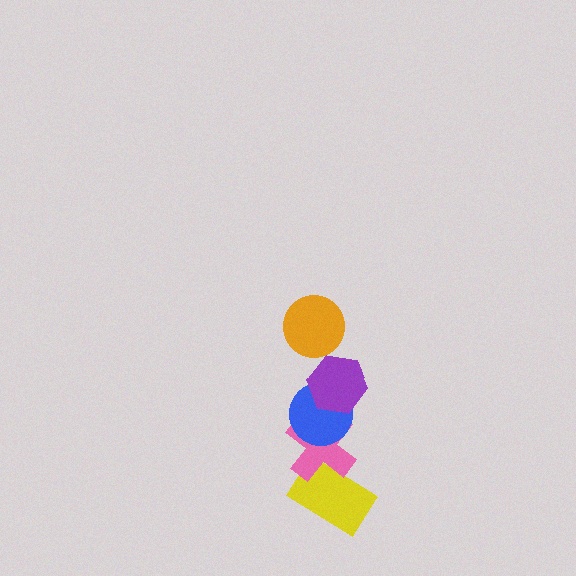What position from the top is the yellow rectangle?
The yellow rectangle is 5th from the top.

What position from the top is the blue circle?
The blue circle is 3rd from the top.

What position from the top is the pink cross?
The pink cross is 4th from the top.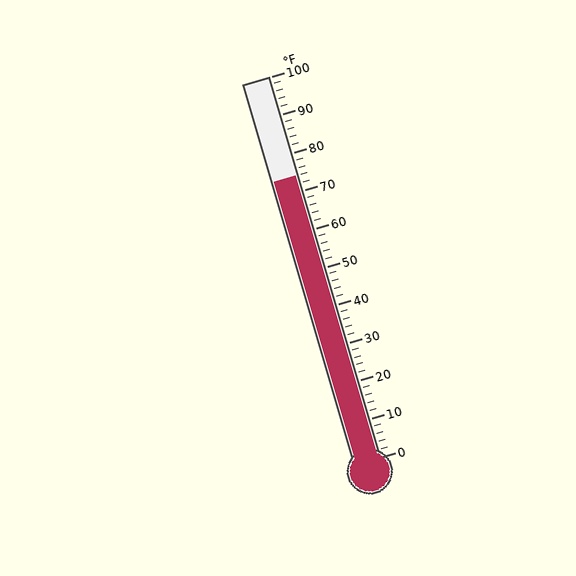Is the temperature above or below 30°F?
The temperature is above 30°F.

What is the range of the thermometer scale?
The thermometer scale ranges from 0°F to 100°F.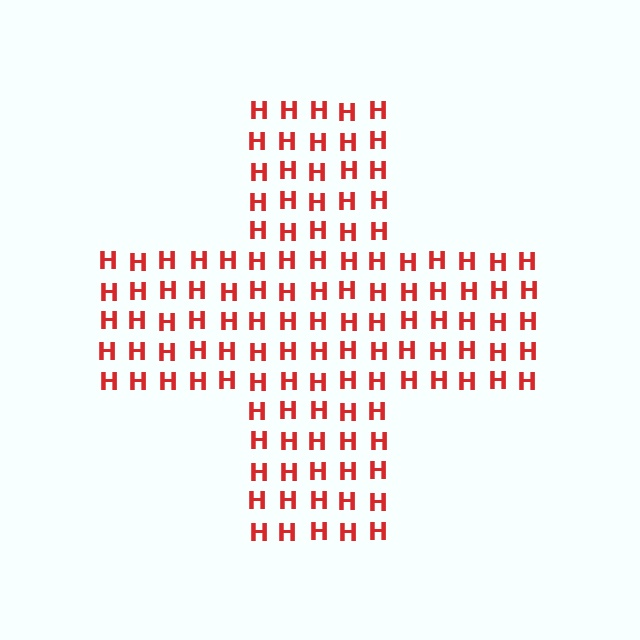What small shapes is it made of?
It is made of small letter H's.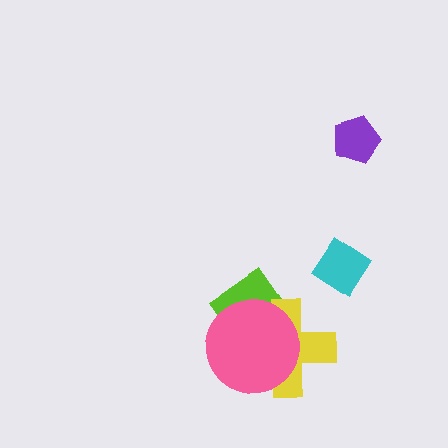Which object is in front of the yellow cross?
The pink circle is in front of the yellow cross.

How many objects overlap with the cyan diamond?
0 objects overlap with the cyan diamond.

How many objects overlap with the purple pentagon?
0 objects overlap with the purple pentagon.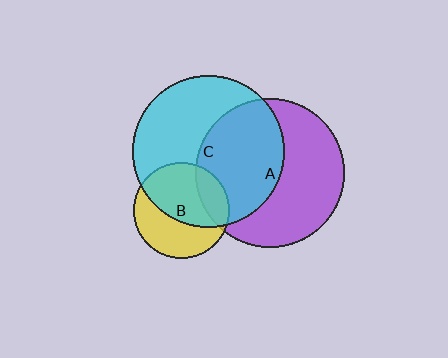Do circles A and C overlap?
Yes.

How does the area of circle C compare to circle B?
Approximately 2.5 times.